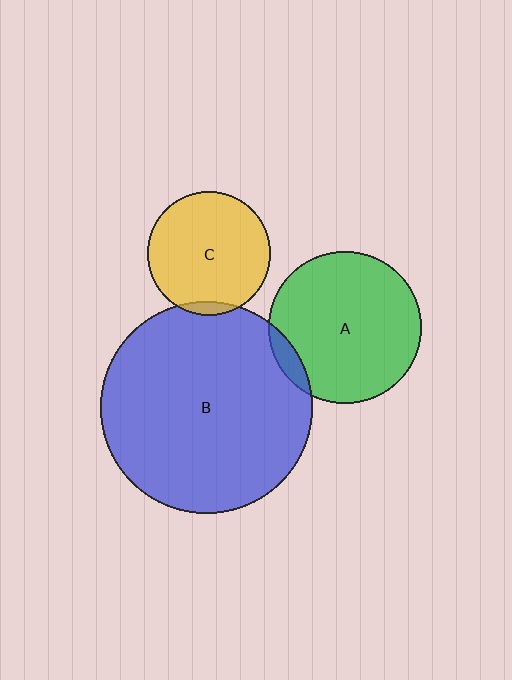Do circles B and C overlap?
Yes.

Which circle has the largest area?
Circle B (blue).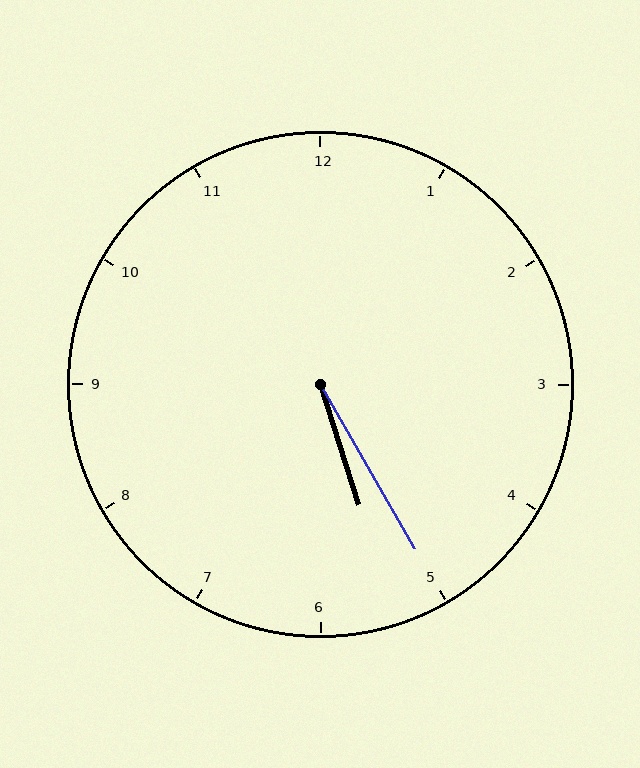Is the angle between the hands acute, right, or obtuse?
It is acute.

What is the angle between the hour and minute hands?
Approximately 12 degrees.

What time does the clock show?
5:25.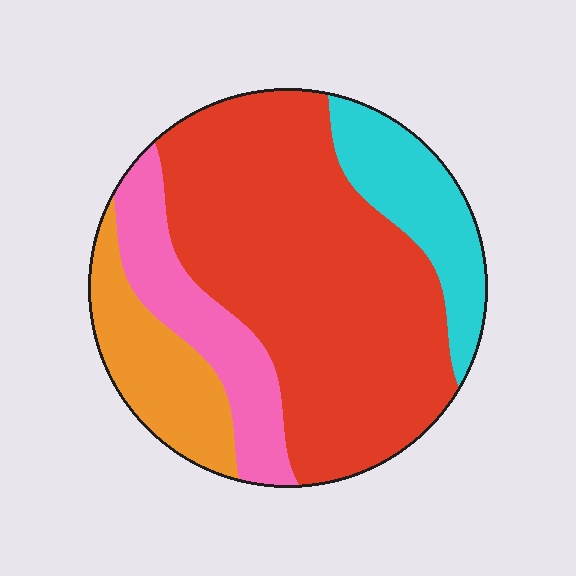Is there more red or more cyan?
Red.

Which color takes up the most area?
Red, at roughly 55%.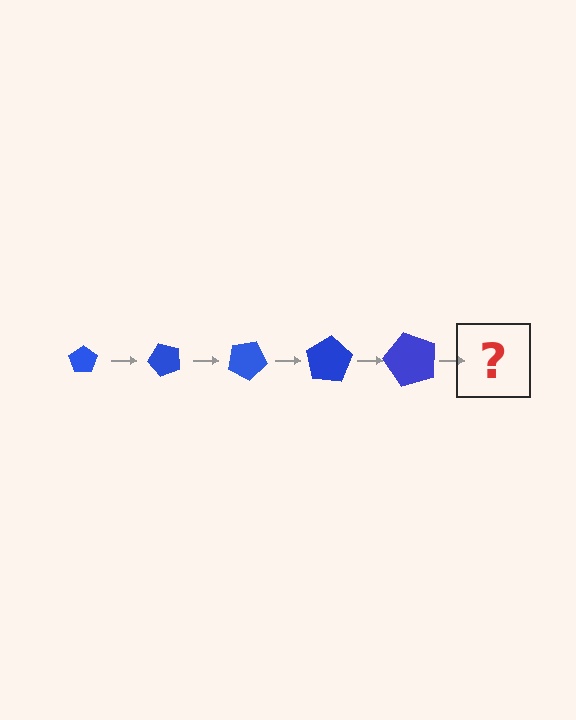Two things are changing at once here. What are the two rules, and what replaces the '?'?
The two rules are that the pentagon grows larger each step and it rotates 50 degrees each step. The '?' should be a pentagon, larger than the previous one and rotated 250 degrees from the start.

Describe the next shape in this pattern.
It should be a pentagon, larger than the previous one and rotated 250 degrees from the start.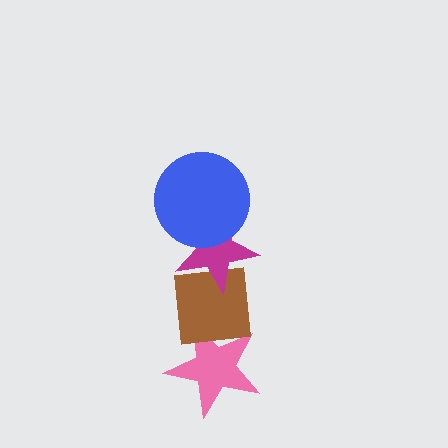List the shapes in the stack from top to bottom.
From top to bottom: the blue circle, the magenta star, the brown square, the pink star.